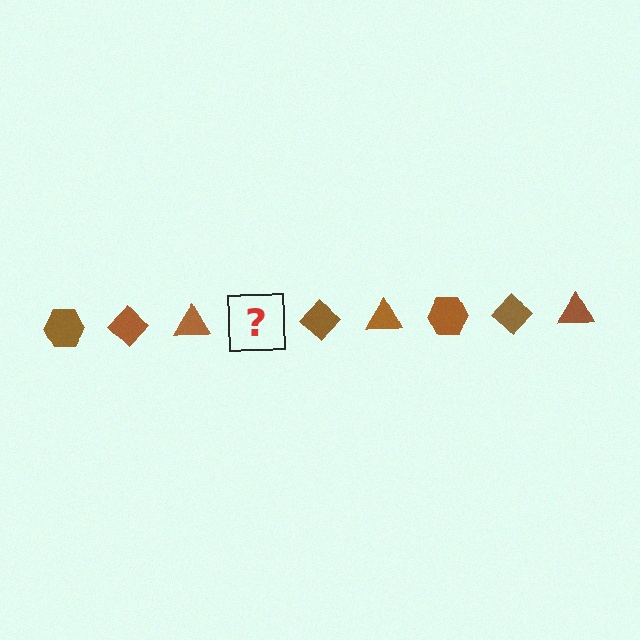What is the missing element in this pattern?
The missing element is a brown hexagon.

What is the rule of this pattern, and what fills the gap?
The rule is that the pattern cycles through hexagon, diamond, triangle shapes in brown. The gap should be filled with a brown hexagon.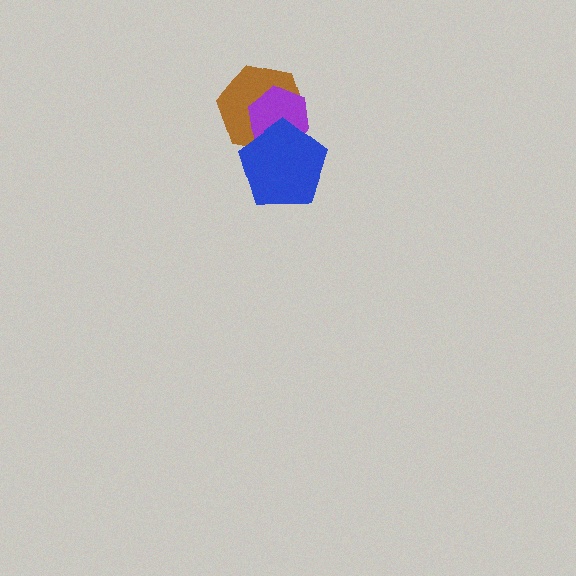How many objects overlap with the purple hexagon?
2 objects overlap with the purple hexagon.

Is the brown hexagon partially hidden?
Yes, it is partially covered by another shape.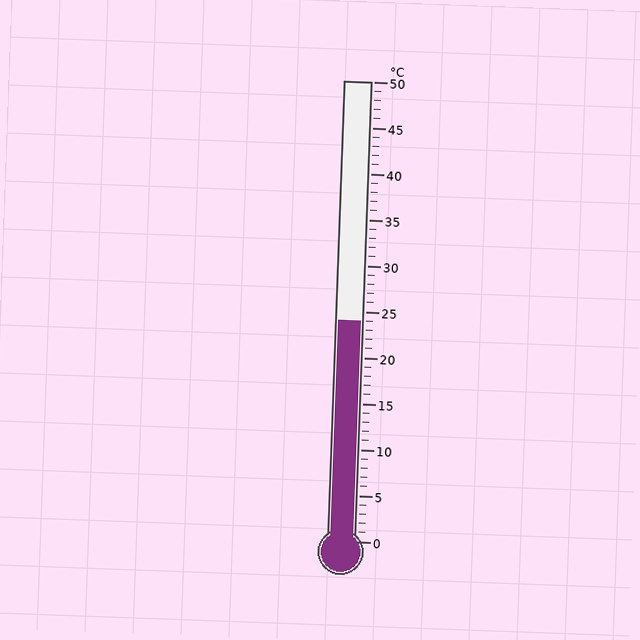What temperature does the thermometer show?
The thermometer shows approximately 24°C.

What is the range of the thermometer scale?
The thermometer scale ranges from 0°C to 50°C.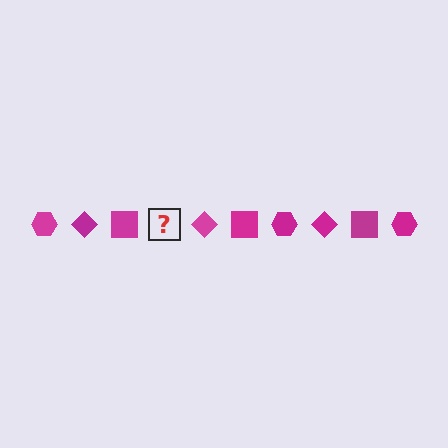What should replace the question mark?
The question mark should be replaced with a magenta hexagon.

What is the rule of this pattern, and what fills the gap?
The rule is that the pattern cycles through hexagon, diamond, square shapes in magenta. The gap should be filled with a magenta hexagon.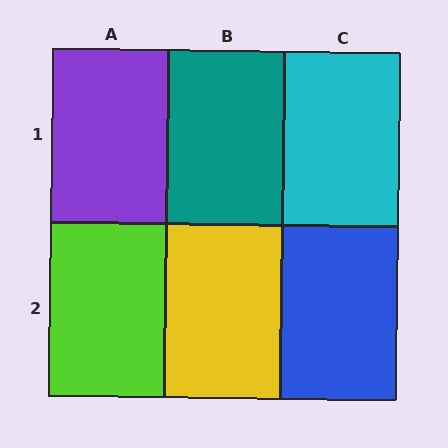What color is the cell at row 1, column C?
Cyan.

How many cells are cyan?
1 cell is cyan.